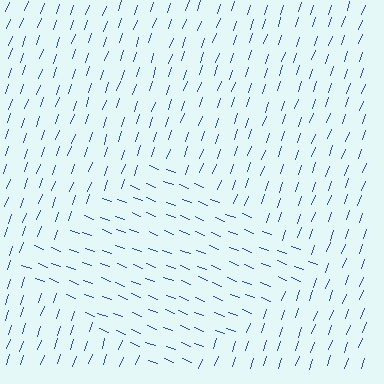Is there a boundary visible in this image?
Yes, there is a texture boundary formed by a change in line orientation.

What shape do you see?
I see a diamond.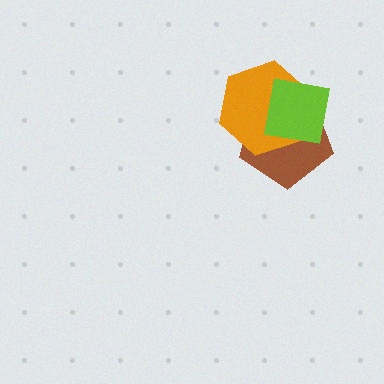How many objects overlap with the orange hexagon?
2 objects overlap with the orange hexagon.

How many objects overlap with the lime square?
2 objects overlap with the lime square.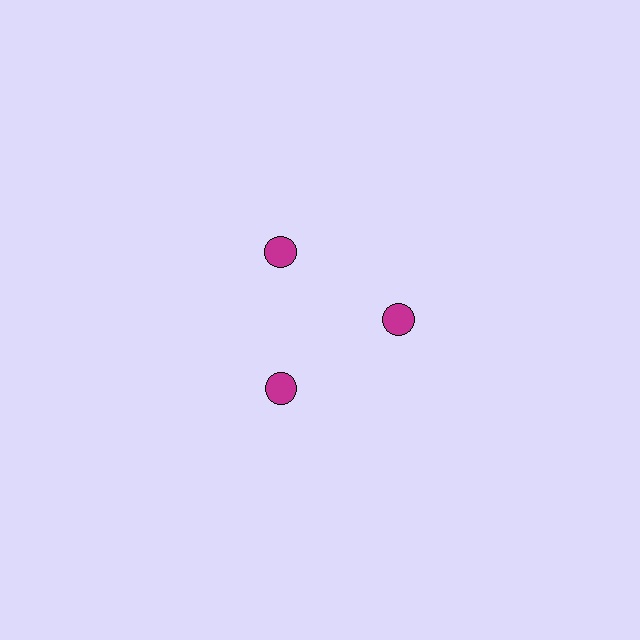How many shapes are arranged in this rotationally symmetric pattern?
There are 3 shapes, arranged in 3 groups of 1.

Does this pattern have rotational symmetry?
Yes, this pattern has 3-fold rotational symmetry. It looks the same after rotating 120 degrees around the center.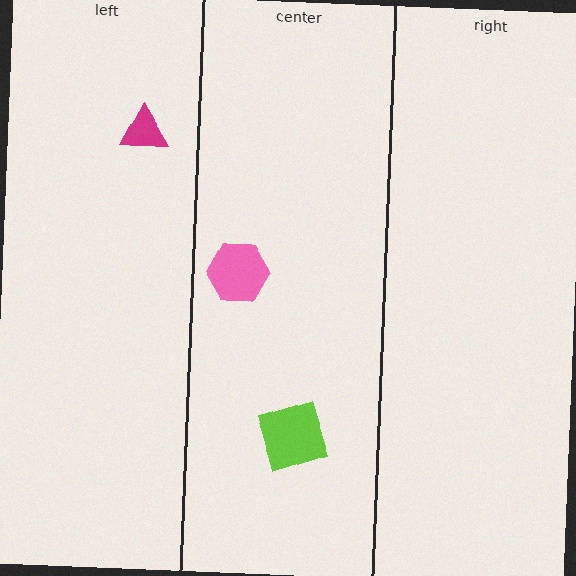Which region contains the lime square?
The center region.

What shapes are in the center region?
The pink hexagon, the lime square.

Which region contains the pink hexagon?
The center region.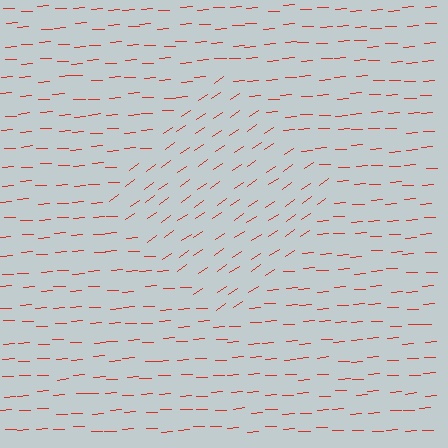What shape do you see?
I see a diamond.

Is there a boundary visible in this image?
Yes, there is a texture boundary formed by a change in line orientation.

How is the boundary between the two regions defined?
The boundary is defined purely by a change in line orientation (approximately 32 degrees difference). All lines are the same color and thickness.